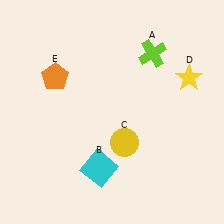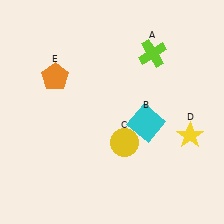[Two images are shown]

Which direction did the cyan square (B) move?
The cyan square (B) moved right.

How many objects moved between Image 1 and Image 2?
2 objects moved between the two images.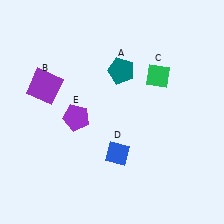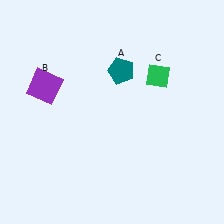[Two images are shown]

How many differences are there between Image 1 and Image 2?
There are 2 differences between the two images.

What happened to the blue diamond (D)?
The blue diamond (D) was removed in Image 2. It was in the bottom-right area of Image 1.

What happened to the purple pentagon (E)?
The purple pentagon (E) was removed in Image 2. It was in the bottom-left area of Image 1.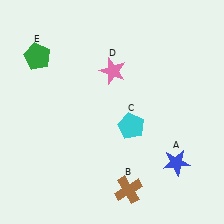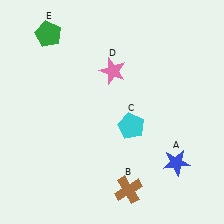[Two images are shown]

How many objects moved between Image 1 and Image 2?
1 object moved between the two images.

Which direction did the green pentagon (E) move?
The green pentagon (E) moved up.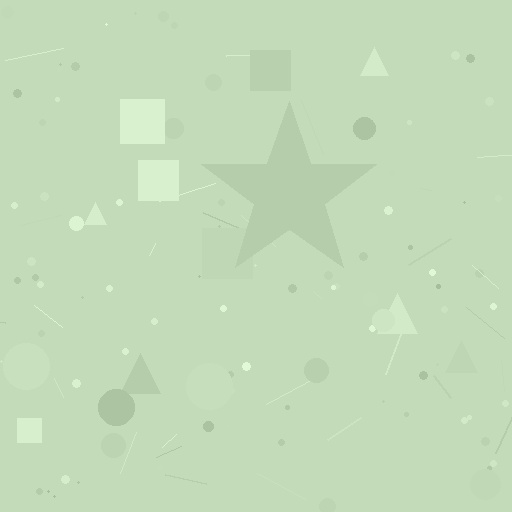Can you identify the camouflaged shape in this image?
The camouflaged shape is a star.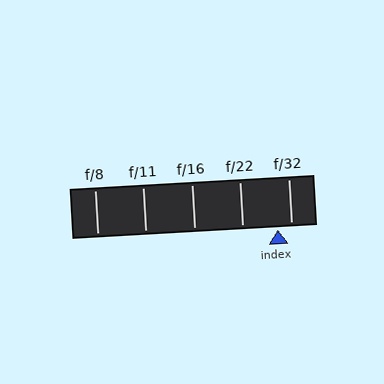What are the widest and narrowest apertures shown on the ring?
The widest aperture shown is f/8 and the narrowest is f/32.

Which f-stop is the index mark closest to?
The index mark is closest to f/32.